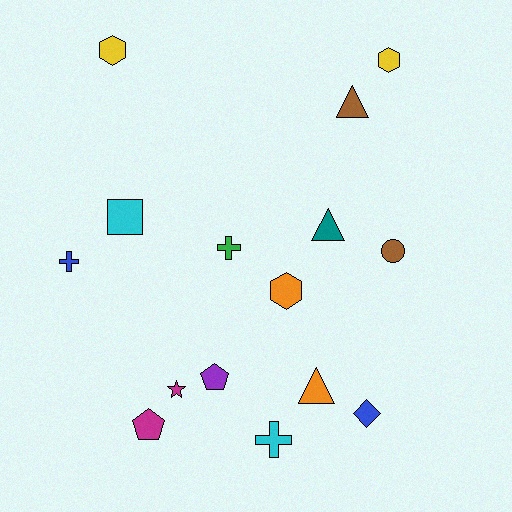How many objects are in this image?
There are 15 objects.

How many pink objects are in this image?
There are no pink objects.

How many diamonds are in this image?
There is 1 diamond.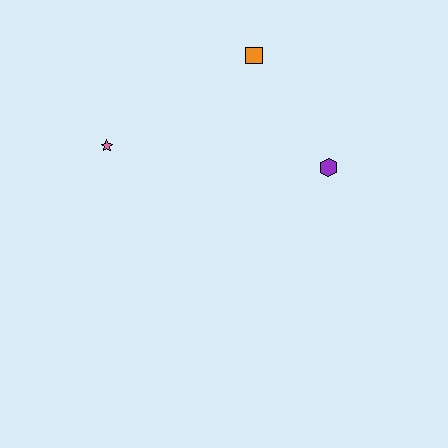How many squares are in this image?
There is 1 square.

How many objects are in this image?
There are 3 objects.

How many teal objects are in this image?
There are no teal objects.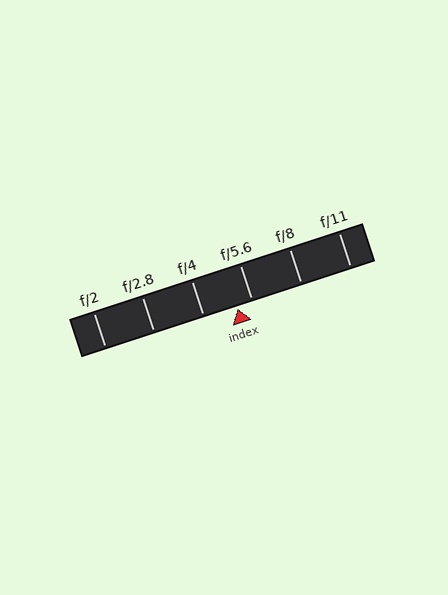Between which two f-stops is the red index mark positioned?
The index mark is between f/4 and f/5.6.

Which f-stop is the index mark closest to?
The index mark is closest to f/5.6.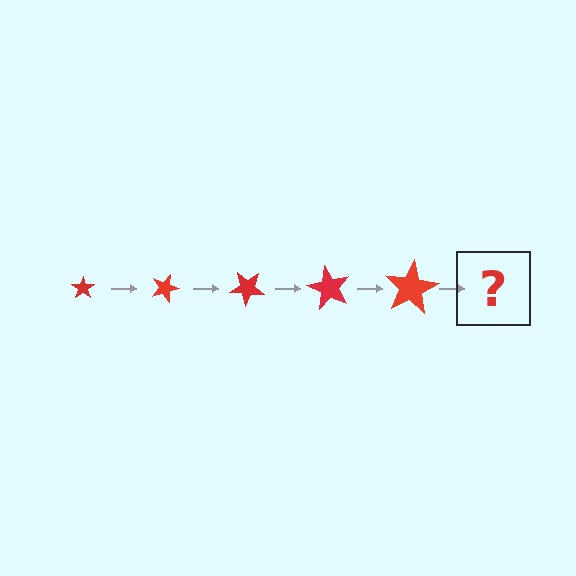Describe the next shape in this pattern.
It should be a star, larger than the previous one and rotated 100 degrees from the start.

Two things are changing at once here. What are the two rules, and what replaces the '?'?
The two rules are that the star grows larger each step and it rotates 20 degrees each step. The '?' should be a star, larger than the previous one and rotated 100 degrees from the start.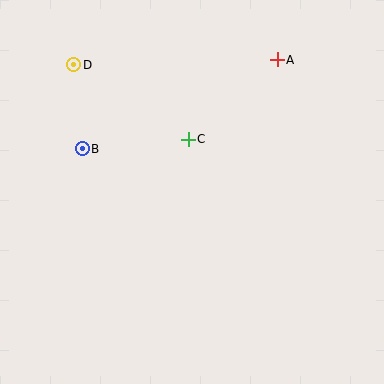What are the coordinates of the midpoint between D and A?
The midpoint between D and A is at (175, 62).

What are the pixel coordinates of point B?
Point B is at (82, 149).